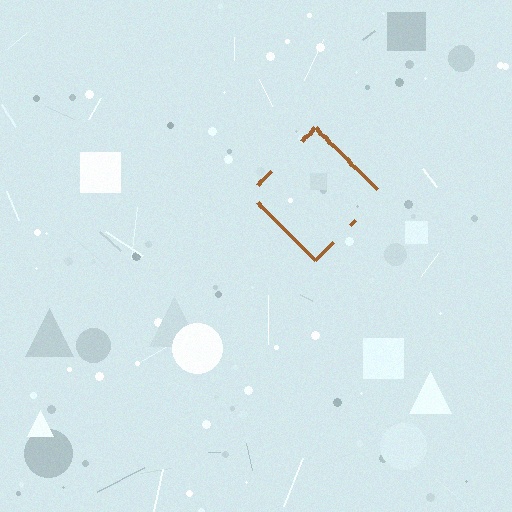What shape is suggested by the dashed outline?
The dashed outline suggests a diamond.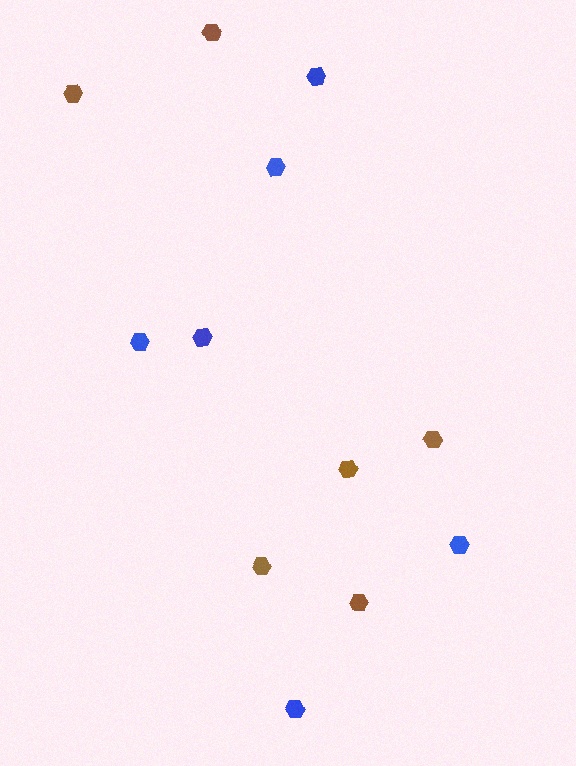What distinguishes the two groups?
There are 2 groups: one group of blue hexagons (6) and one group of brown hexagons (6).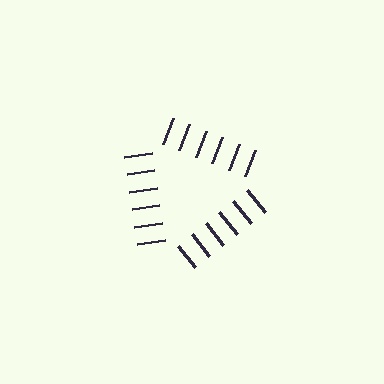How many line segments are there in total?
18 — 6 along each of the 3 edges.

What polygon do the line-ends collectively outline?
An illusory triangle — the line segments terminate on its edges but no continuous stroke is drawn.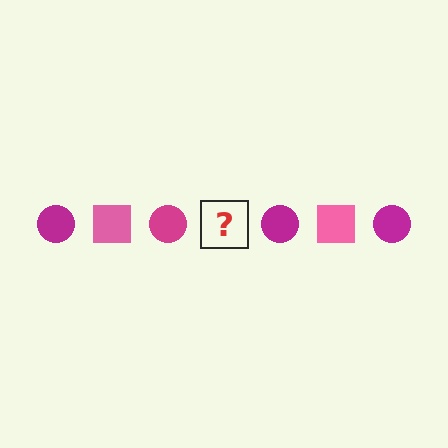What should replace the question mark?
The question mark should be replaced with a pink square.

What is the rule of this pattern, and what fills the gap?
The rule is that the pattern alternates between magenta circle and pink square. The gap should be filled with a pink square.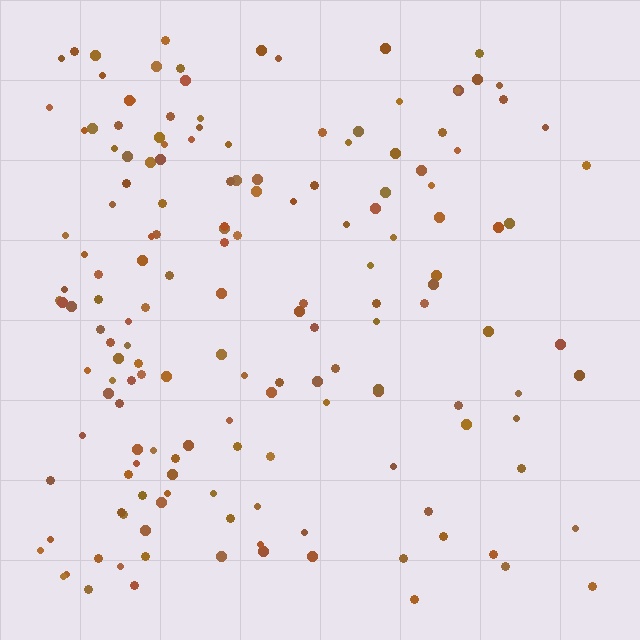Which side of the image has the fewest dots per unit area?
The right.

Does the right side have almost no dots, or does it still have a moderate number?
Still a moderate number, just noticeably fewer than the left.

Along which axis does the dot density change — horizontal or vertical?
Horizontal.